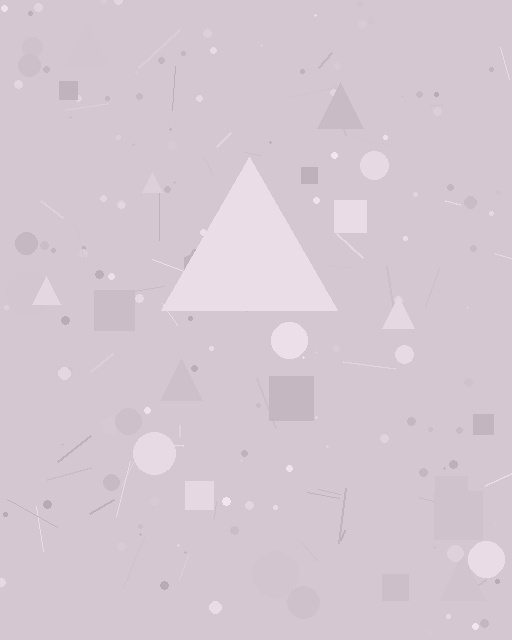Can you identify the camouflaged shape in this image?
The camouflaged shape is a triangle.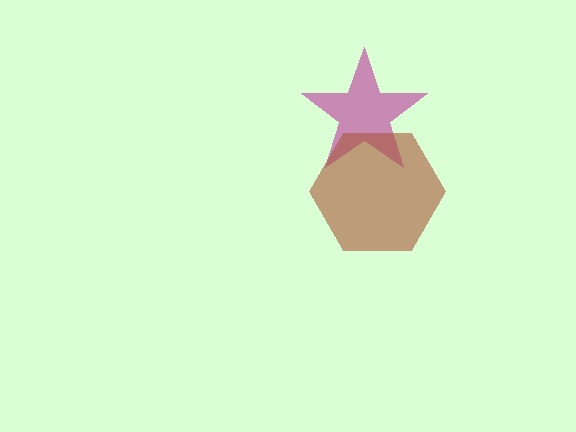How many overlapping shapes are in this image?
There are 2 overlapping shapes in the image.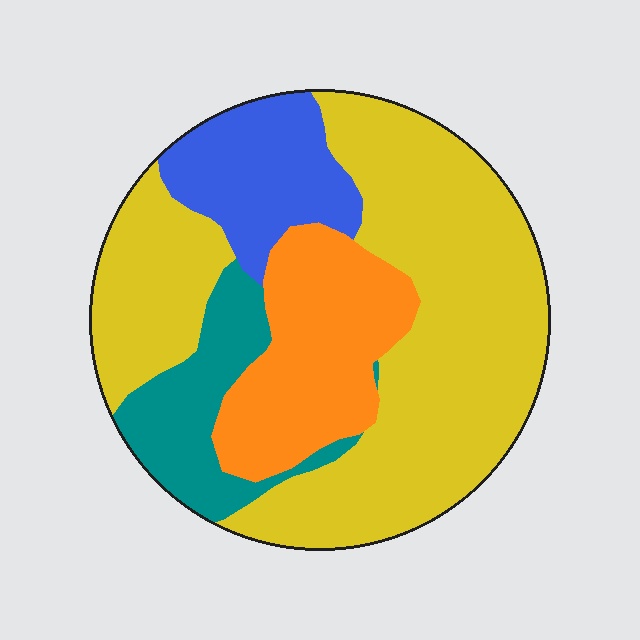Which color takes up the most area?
Yellow, at roughly 55%.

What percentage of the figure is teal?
Teal takes up less than a sixth of the figure.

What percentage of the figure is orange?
Orange covers 19% of the figure.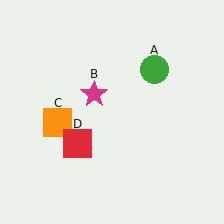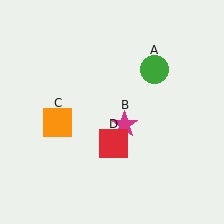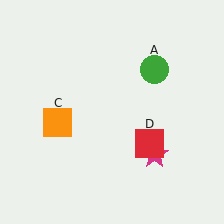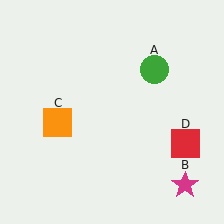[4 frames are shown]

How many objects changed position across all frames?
2 objects changed position: magenta star (object B), red square (object D).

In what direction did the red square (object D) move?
The red square (object D) moved right.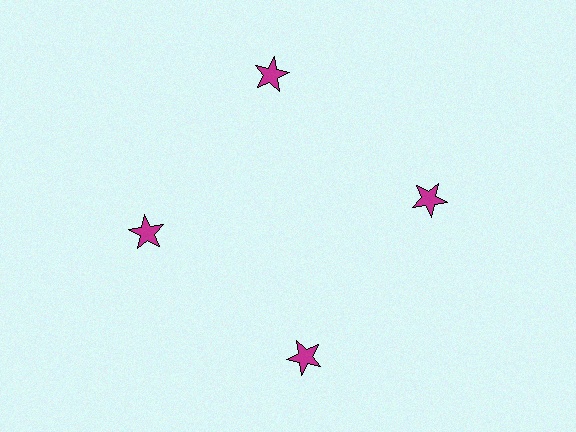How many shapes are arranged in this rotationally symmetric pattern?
There are 4 shapes, arranged in 4 groups of 1.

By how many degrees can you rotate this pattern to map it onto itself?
The pattern maps onto itself every 90 degrees of rotation.